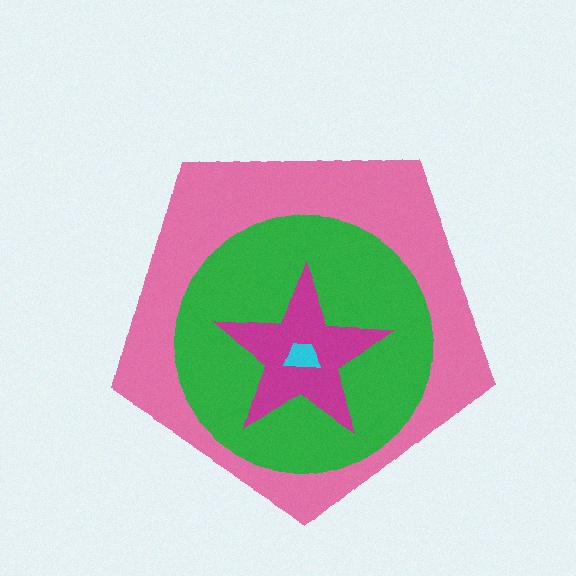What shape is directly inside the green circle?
The magenta star.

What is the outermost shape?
The pink pentagon.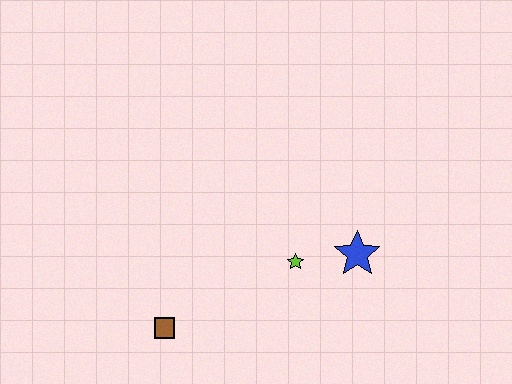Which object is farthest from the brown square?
The blue star is farthest from the brown square.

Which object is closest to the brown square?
The lime star is closest to the brown square.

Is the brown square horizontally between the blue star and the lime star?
No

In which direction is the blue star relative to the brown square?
The blue star is to the right of the brown square.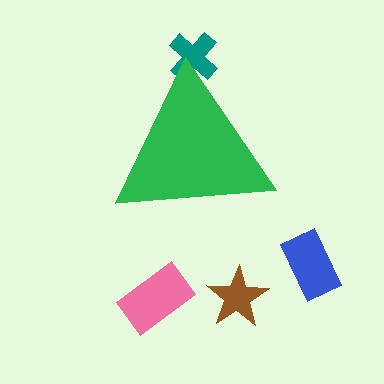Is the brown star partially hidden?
No, the brown star is fully visible.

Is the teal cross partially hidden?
Yes, the teal cross is partially hidden behind the green triangle.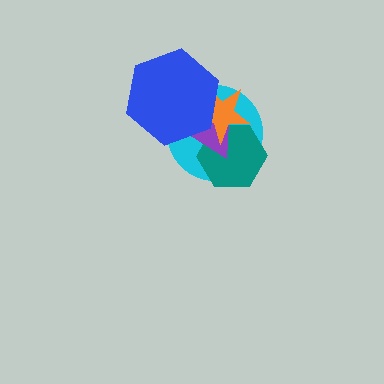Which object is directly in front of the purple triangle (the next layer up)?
The orange star is directly in front of the purple triangle.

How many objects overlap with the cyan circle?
4 objects overlap with the cyan circle.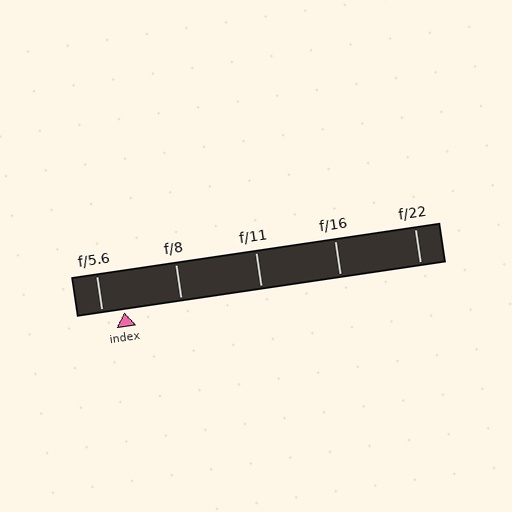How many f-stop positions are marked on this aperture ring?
There are 5 f-stop positions marked.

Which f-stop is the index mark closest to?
The index mark is closest to f/5.6.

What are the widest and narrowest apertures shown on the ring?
The widest aperture shown is f/5.6 and the narrowest is f/22.